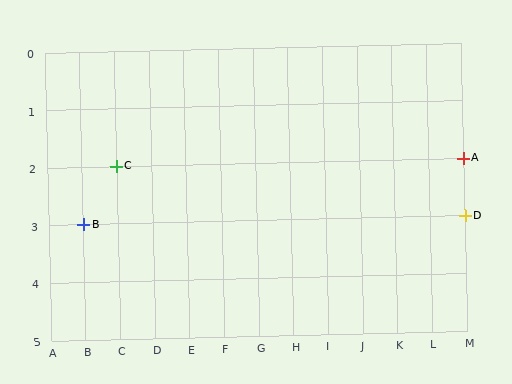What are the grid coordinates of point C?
Point C is at grid coordinates (C, 2).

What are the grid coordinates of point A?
Point A is at grid coordinates (M, 2).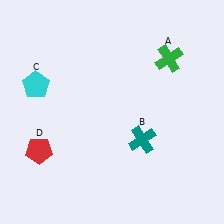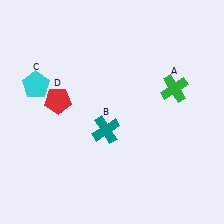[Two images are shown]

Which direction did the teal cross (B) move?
The teal cross (B) moved left.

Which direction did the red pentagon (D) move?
The red pentagon (D) moved up.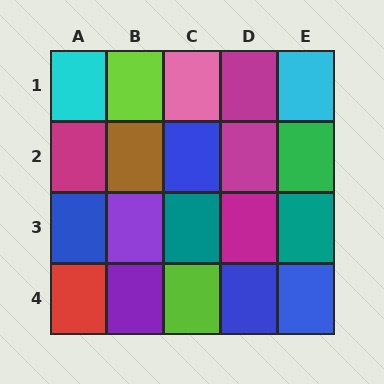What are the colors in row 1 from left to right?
Cyan, lime, pink, magenta, cyan.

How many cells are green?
1 cell is green.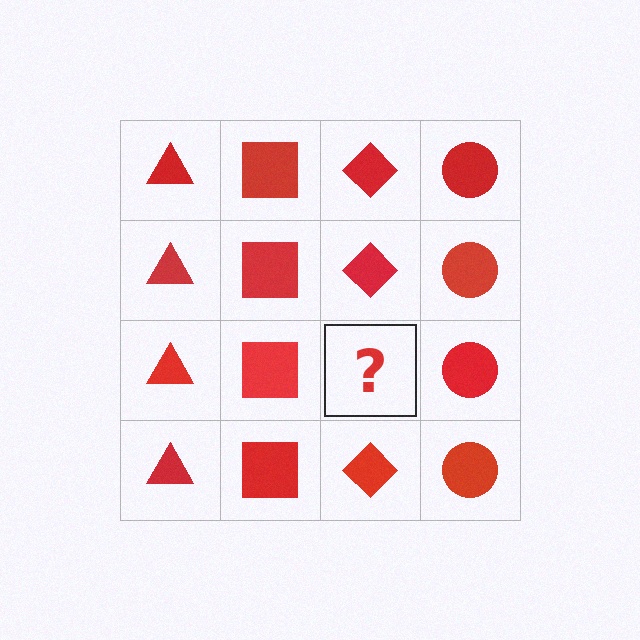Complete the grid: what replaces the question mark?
The question mark should be replaced with a red diamond.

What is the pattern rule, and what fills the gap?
The rule is that each column has a consistent shape. The gap should be filled with a red diamond.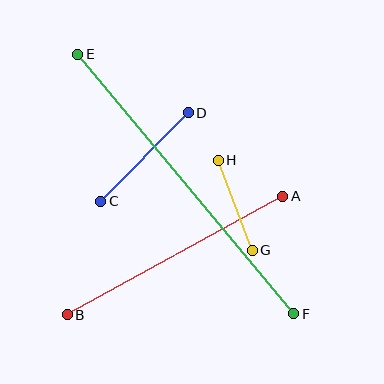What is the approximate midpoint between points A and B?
The midpoint is at approximately (175, 256) pixels.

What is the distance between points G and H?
The distance is approximately 96 pixels.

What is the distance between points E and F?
The distance is approximately 337 pixels.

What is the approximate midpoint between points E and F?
The midpoint is at approximately (186, 184) pixels.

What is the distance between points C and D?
The distance is approximately 124 pixels.